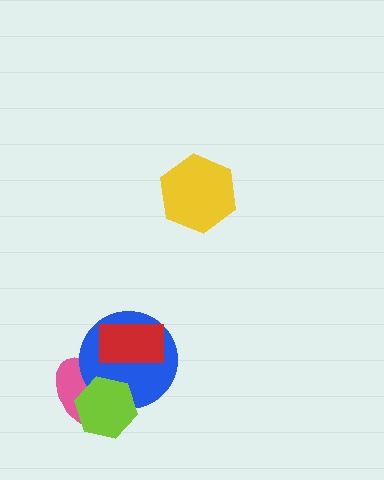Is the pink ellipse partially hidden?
Yes, it is partially covered by another shape.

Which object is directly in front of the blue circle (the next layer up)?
The red rectangle is directly in front of the blue circle.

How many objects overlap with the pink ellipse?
2 objects overlap with the pink ellipse.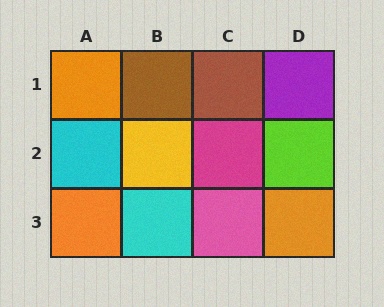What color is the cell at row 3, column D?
Orange.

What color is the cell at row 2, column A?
Cyan.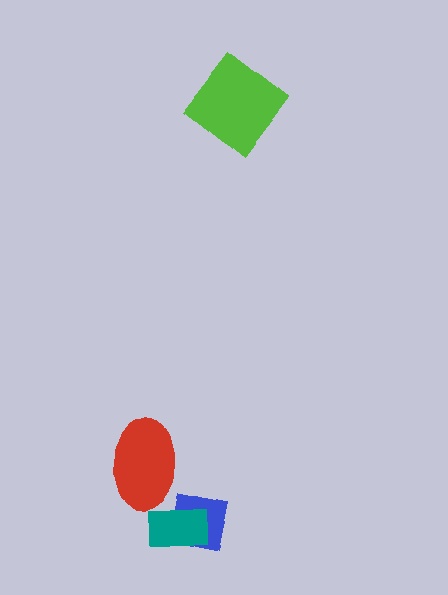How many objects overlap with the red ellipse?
0 objects overlap with the red ellipse.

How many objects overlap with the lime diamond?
0 objects overlap with the lime diamond.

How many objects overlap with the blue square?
1 object overlaps with the blue square.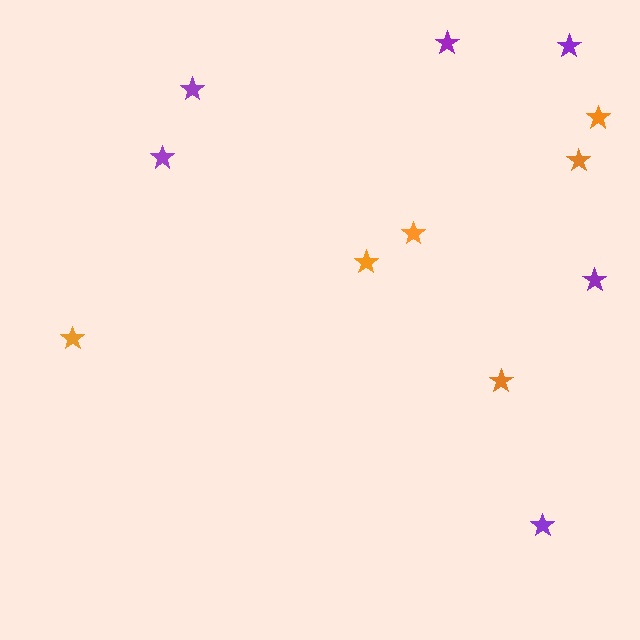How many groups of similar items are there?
There are 2 groups: one group of purple stars (6) and one group of orange stars (6).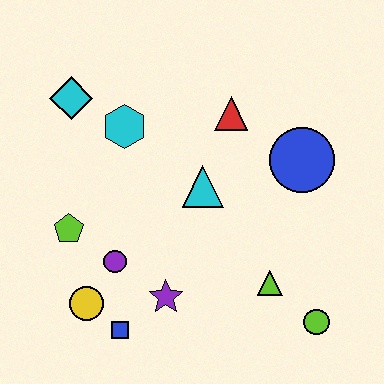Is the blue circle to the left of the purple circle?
No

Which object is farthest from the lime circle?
The cyan diamond is farthest from the lime circle.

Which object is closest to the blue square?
The yellow circle is closest to the blue square.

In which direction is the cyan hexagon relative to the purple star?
The cyan hexagon is above the purple star.